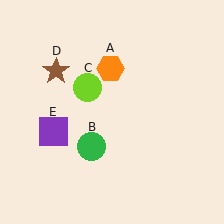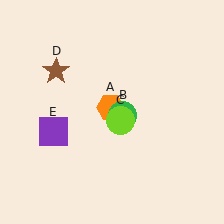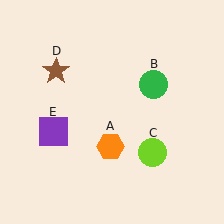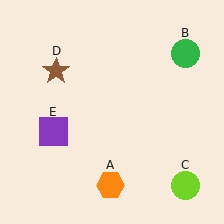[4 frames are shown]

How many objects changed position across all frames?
3 objects changed position: orange hexagon (object A), green circle (object B), lime circle (object C).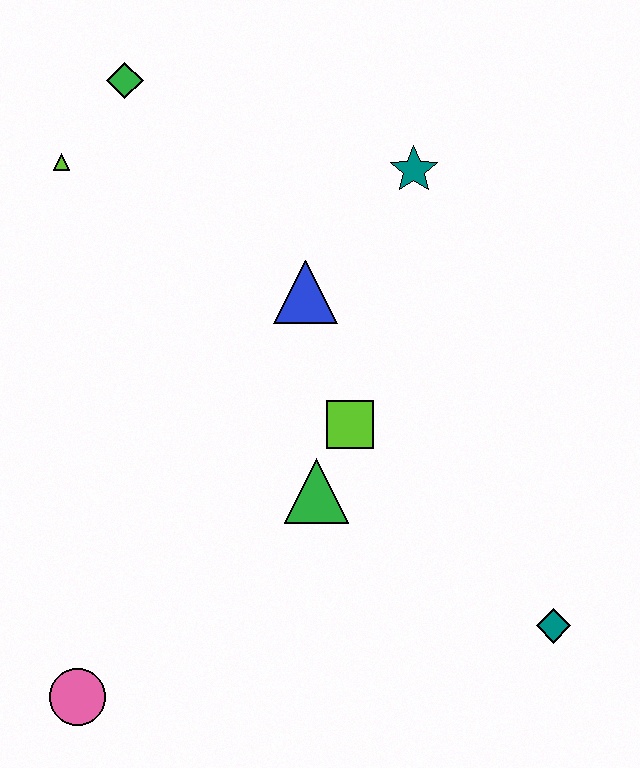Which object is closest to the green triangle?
The lime square is closest to the green triangle.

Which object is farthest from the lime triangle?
The teal diamond is farthest from the lime triangle.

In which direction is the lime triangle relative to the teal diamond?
The lime triangle is to the left of the teal diamond.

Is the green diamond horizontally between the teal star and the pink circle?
Yes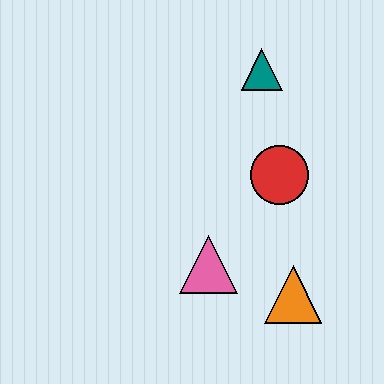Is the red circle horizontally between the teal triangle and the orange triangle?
Yes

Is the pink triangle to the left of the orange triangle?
Yes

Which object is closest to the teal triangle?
The red circle is closest to the teal triangle.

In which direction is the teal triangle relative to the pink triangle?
The teal triangle is above the pink triangle.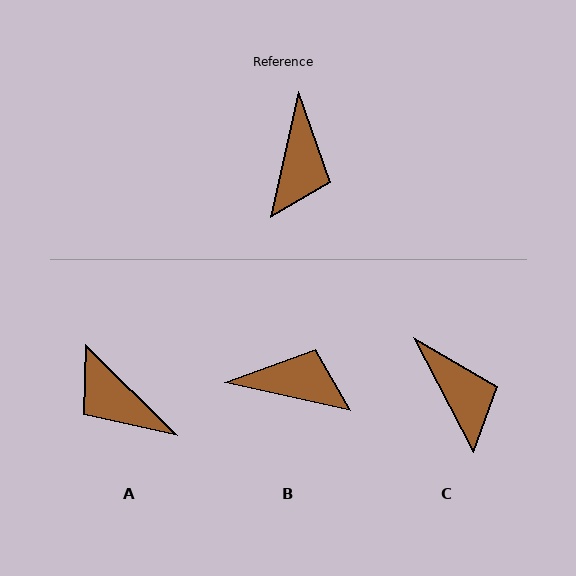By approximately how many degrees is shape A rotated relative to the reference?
Approximately 122 degrees clockwise.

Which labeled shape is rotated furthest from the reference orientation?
A, about 122 degrees away.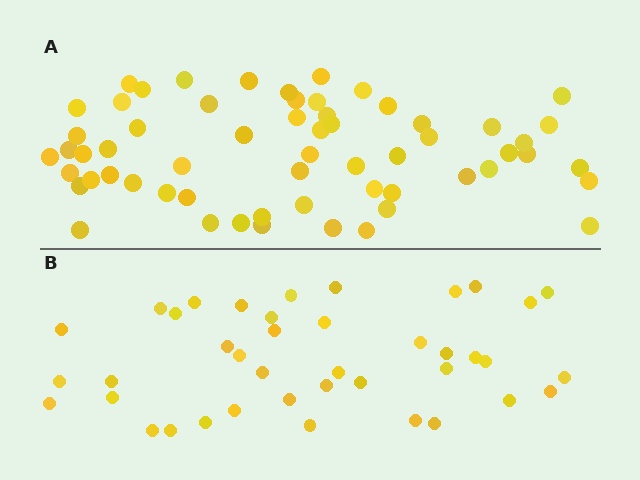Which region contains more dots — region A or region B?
Region A (the top region) has more dots.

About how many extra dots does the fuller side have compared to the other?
Region A has approximately 20 more dots than region B.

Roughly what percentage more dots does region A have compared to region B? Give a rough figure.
About 50% more.